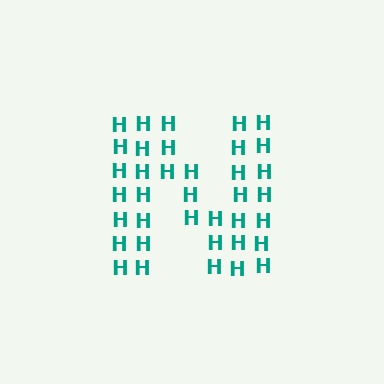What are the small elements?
The small elements are letter H's.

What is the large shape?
The large shape is the letter N.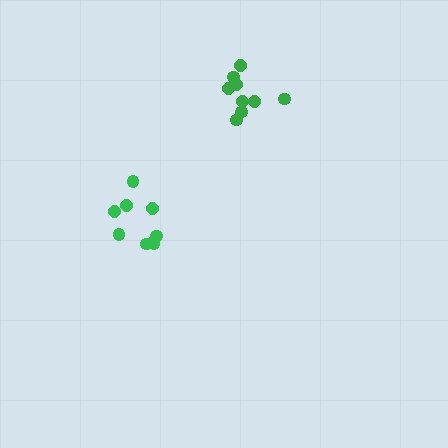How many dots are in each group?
Group 1: 9 dots, Group 2: 9 dots (18 total).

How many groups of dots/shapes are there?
There are 2 groups.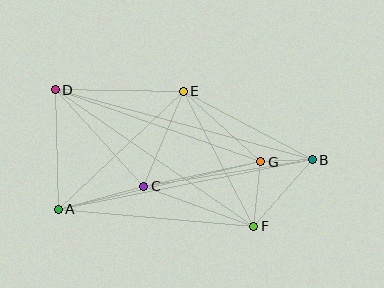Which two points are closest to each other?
Points B and G are closest to each other.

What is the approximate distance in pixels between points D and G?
The distance between D and G is approximately 218 pixels.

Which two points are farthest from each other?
Points B and D are farthest from each other.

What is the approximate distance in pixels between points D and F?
The distance between D and F is approximately 241 pixels.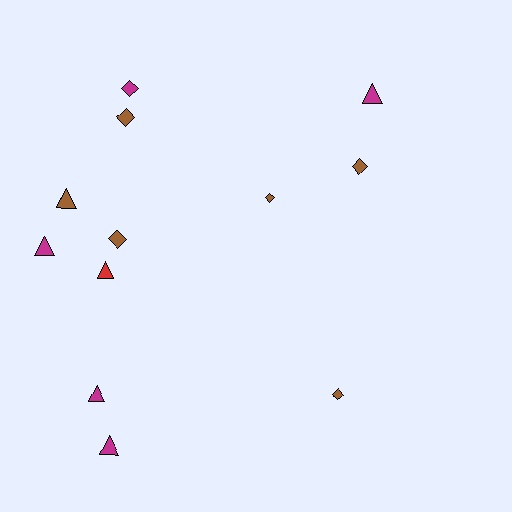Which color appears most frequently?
Brown, with 6 objects.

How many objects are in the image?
There are 12 objects.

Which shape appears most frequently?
Diamond, with 6 objects.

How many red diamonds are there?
There are no red diamonds.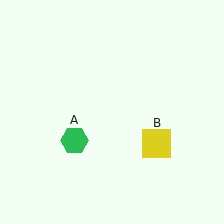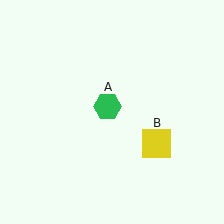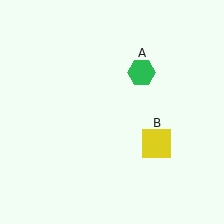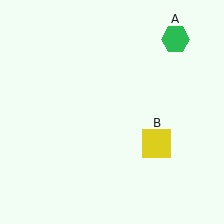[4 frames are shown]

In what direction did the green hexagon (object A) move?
The green hexagon (object A) moved up and to the right.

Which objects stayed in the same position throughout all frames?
Yellow square (object B) remained stationary.